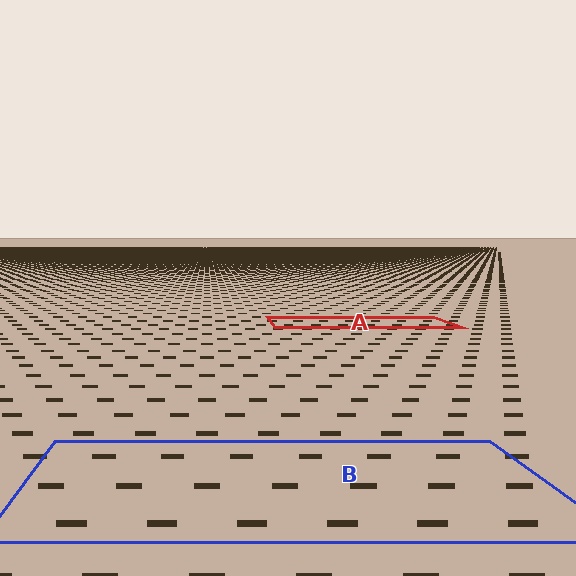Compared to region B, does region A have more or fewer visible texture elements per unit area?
Region A has more texture elements per unit area — they are packed more densely because it is farther away.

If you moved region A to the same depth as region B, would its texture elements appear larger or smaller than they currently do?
They would appear larger. At a closer depth, the same texture elements are projected at a bigger on-screen size.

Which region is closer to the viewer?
Region B is closer. The texture elements there are larger and more spread out.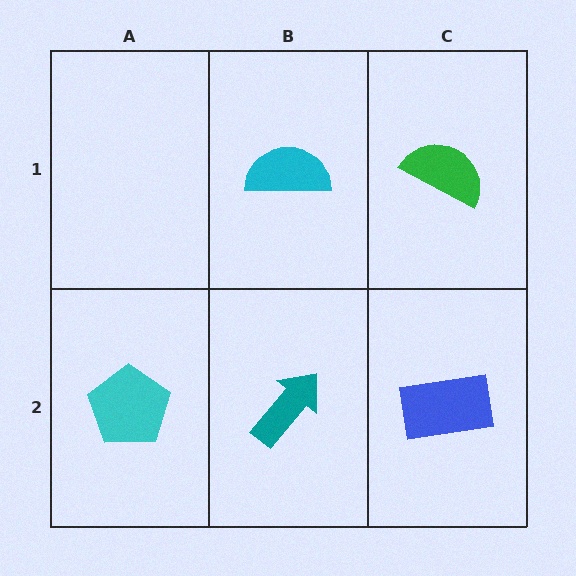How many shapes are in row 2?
3 shapes.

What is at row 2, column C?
A blue rectangle.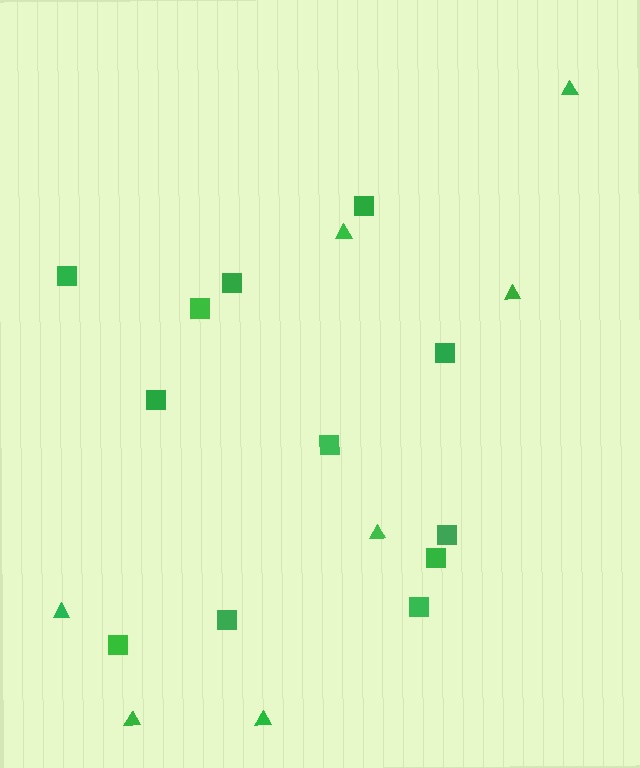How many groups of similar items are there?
There are 2 groups: one group of triangles (7) and one group of squares (12).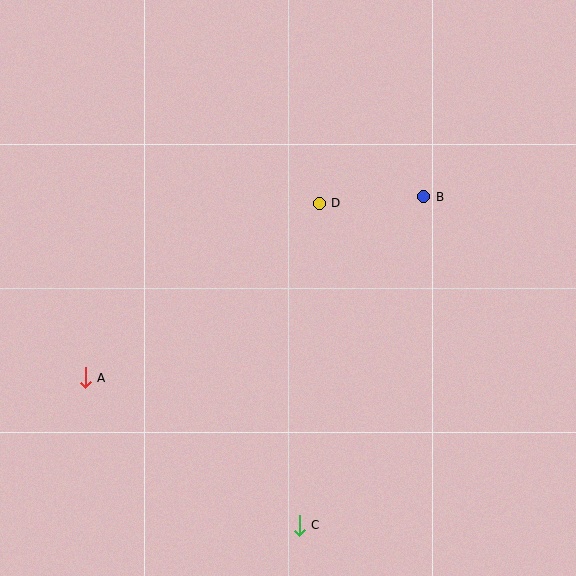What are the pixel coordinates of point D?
Point D is at (319, 203).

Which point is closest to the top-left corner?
Point D is closest to the top-left corner.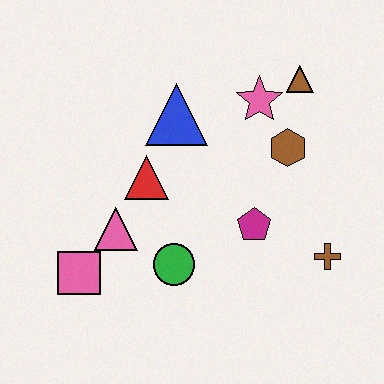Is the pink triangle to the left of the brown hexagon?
Yes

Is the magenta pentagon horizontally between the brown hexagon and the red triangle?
Yes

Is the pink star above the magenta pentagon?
Yes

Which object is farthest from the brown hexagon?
The pink square is farthest from the brown hexagon.